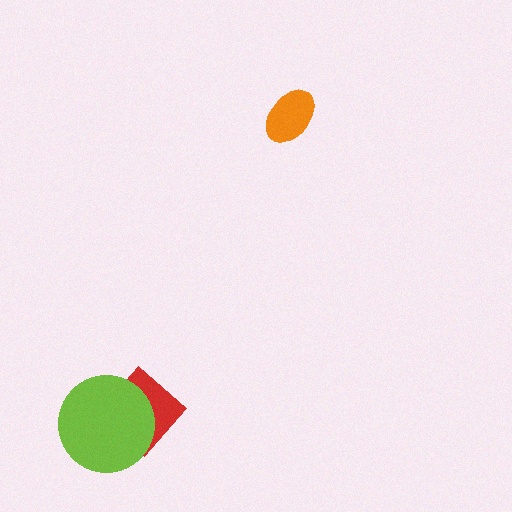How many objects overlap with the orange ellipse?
0 objects overlap with the orange ellipse.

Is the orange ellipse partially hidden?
No, no other shape covers it.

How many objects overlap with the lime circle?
1 object overlaps with the lime circle.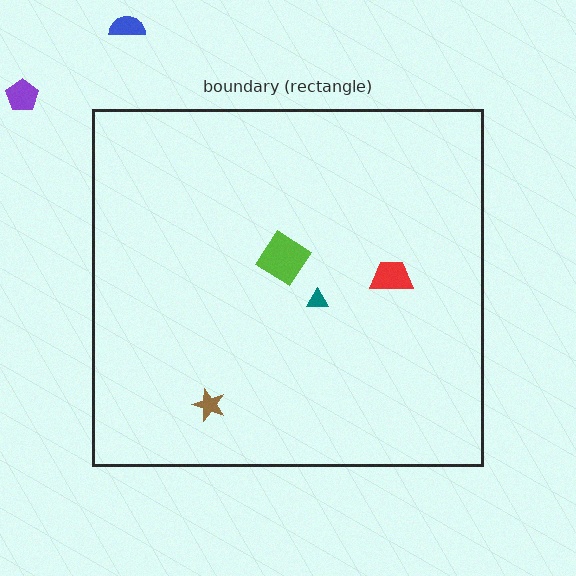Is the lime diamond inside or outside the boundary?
Inside.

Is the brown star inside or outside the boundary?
Inside.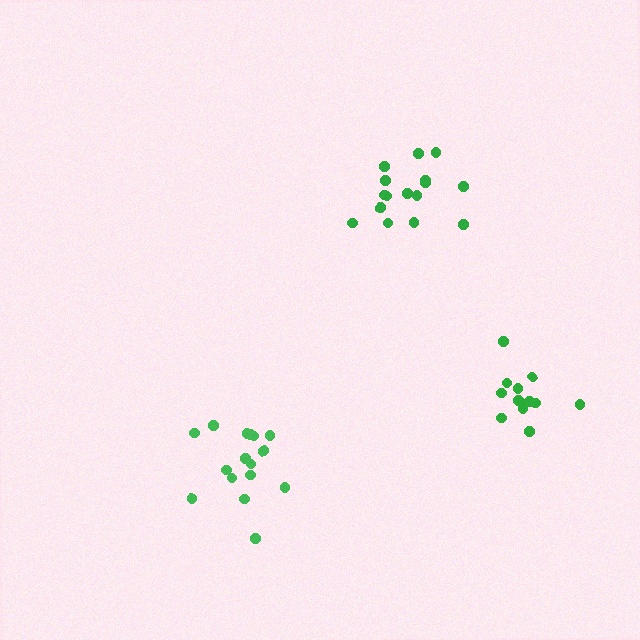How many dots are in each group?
Group 1: 16 dots, Group 2: 12 dots, Group 3: 16 dots (44 total).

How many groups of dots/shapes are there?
There are 3 groups.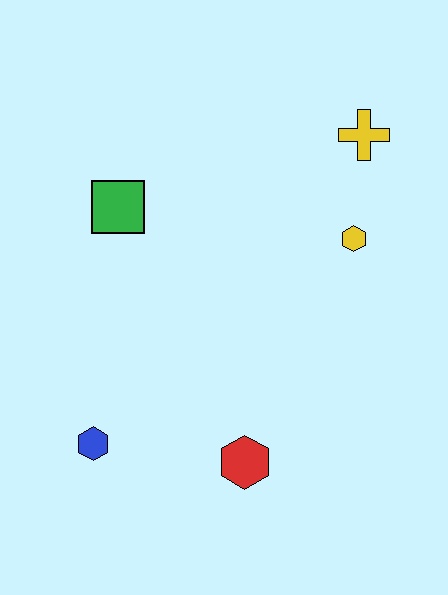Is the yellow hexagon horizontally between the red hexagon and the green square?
No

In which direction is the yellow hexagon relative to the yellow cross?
The yellow hexagon is below the yellow cross.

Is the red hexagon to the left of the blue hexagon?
No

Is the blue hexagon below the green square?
Yes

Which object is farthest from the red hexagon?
The yellow cross is farthest from the red hexagon.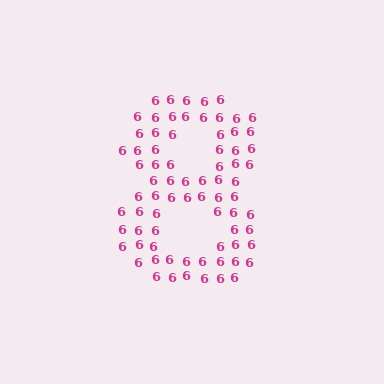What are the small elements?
The small elements are digit 6's.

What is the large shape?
The large shape is the digit 8.